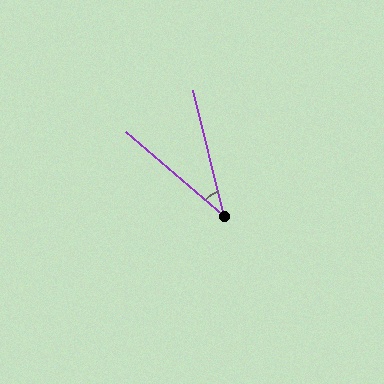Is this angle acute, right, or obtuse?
It is acute.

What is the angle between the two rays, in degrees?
Approximately 36 degrees.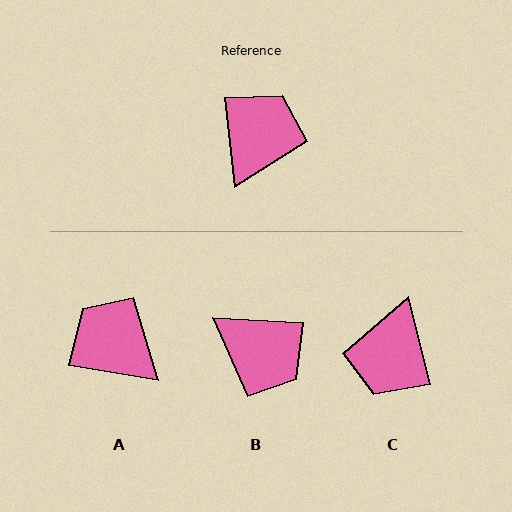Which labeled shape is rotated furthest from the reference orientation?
C, about 172 degrees away.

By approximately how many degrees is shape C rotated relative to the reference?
Approximately 172 degrees clockwise.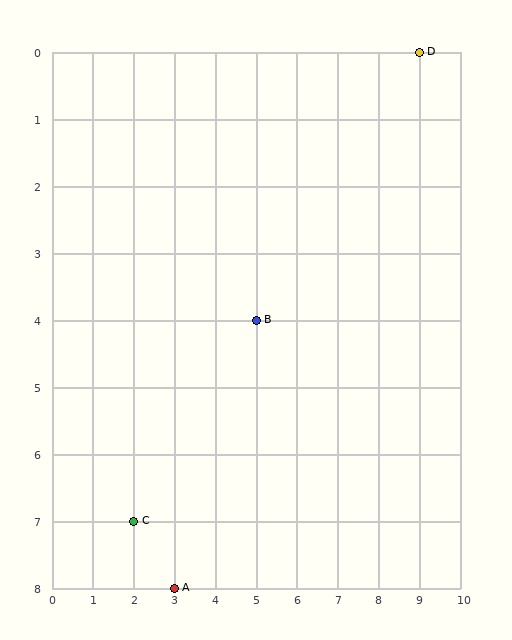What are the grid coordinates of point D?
Point D is at grid coordinates (9, 0).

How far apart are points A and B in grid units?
Points A and B are 2 columns and 4 rows apart (about 4.5 grid units diagonally).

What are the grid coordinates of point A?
Point A is at grid coordinates (3, 8).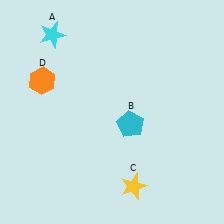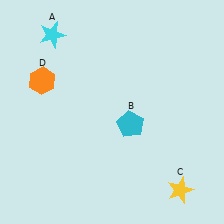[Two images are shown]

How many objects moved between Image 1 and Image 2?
1 object moved between the two images.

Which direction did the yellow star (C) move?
The yellow star (C) moved right.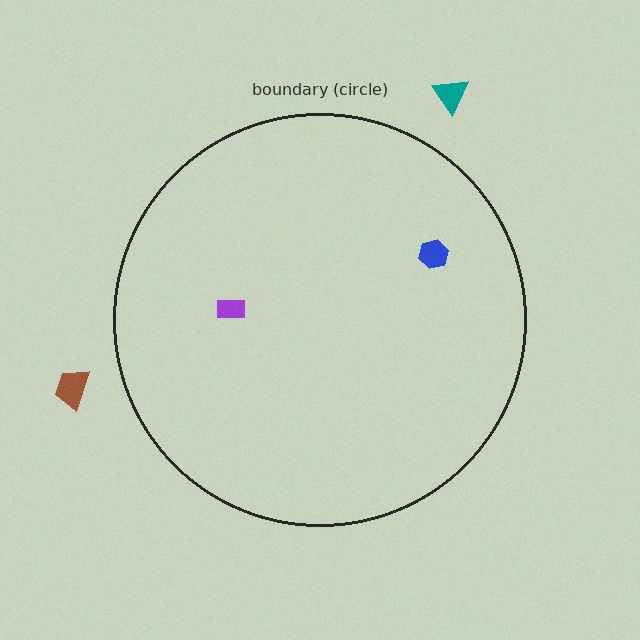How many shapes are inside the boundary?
2 inside, 2 outside.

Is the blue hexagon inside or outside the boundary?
Inside.